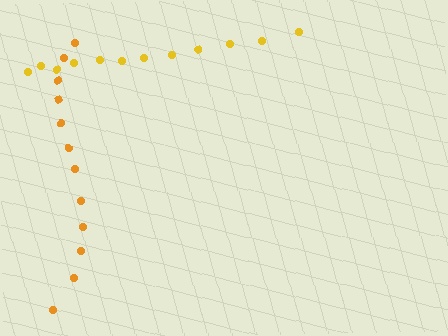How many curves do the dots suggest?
There are 2 distinct paths.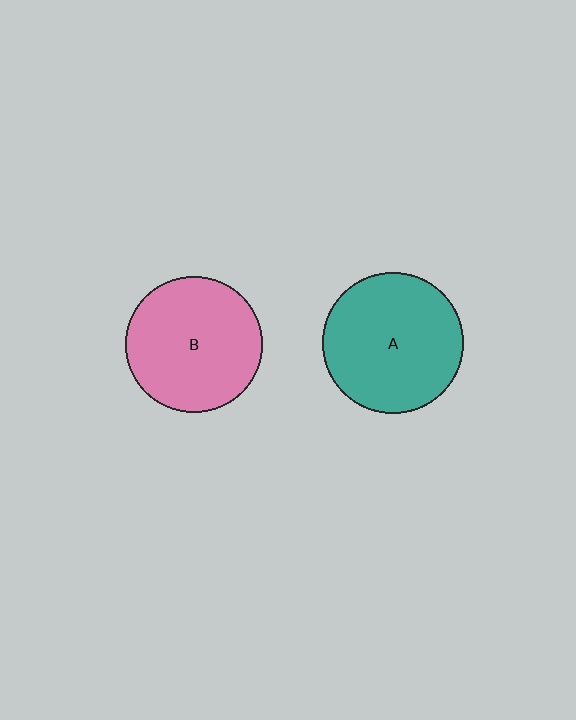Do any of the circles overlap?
No, none of the circles overlap.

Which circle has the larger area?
Circle A (teal).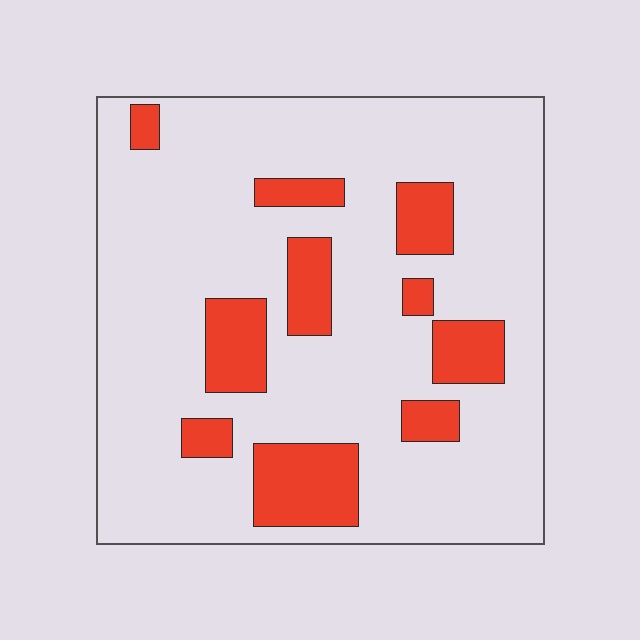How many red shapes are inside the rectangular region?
10.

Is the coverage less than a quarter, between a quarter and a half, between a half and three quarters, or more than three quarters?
Less than a quarter.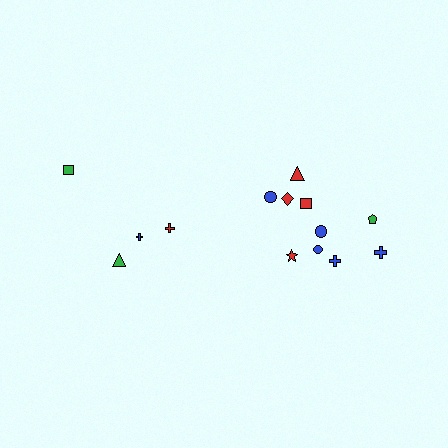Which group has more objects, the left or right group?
The right group.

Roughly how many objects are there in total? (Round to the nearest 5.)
Roughly 15 objects in total.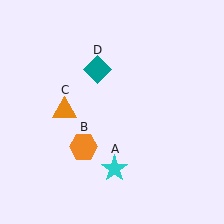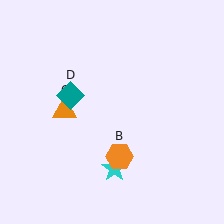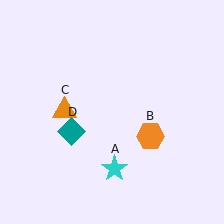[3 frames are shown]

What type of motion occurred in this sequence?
The orange hexagon (object B), teal diamond (object D) rotated counterclockwise around the center of the scene.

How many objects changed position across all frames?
2 objects changed position: orange hexagon (object B), teal diamond (object D).